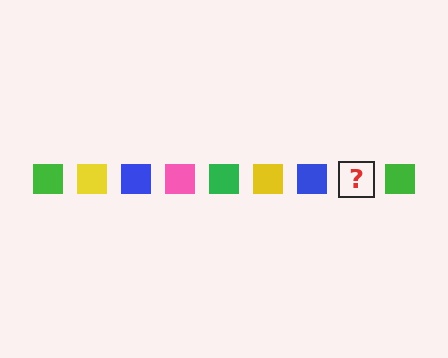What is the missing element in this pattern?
The missing element is a pink square.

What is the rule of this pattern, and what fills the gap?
The rule is that the pattern cycles through green, yellow, blue, pink squares. The gap should be filled with a pink square.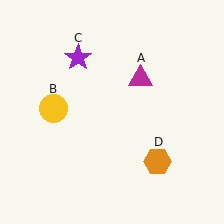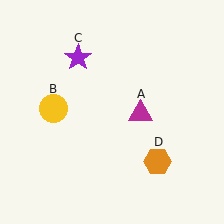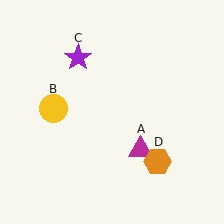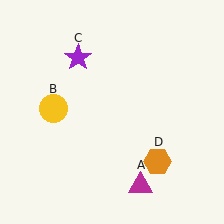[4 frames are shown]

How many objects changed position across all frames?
1 object changed position: magenta triangle (object A).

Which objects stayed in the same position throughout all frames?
Yellow circle (object B) and purple star (object C) and orange hexagon (object D) remained stationary.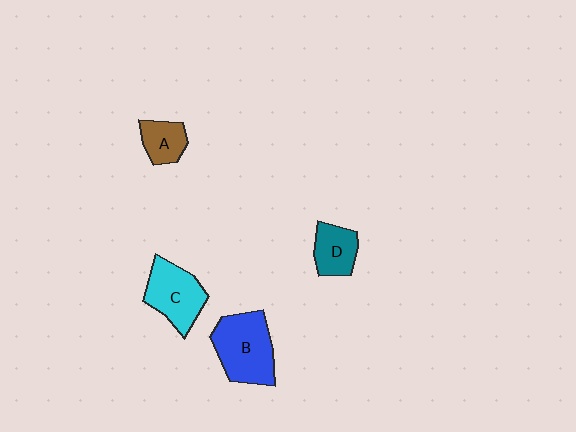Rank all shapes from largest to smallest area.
From largest to smallest: B (blue), C (cyan), D (teal), A (brown).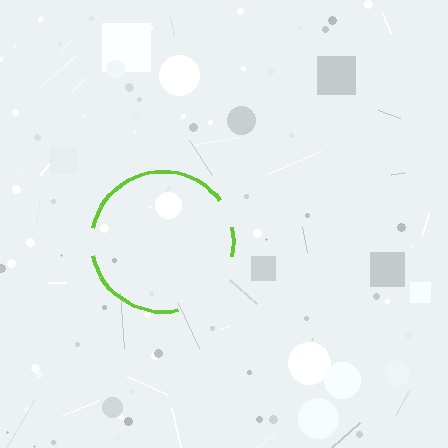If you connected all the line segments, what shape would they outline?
They would outline a circle.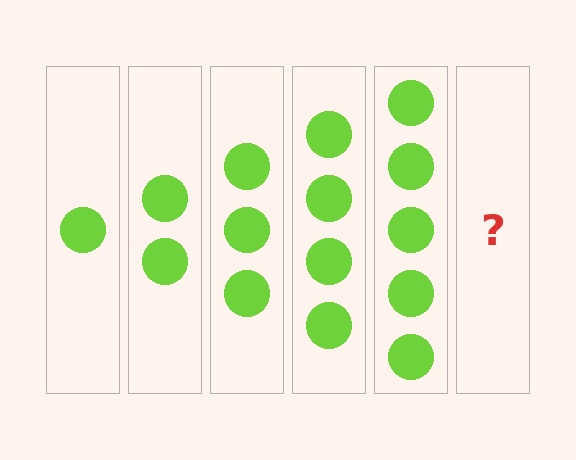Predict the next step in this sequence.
The next step is 6 circles.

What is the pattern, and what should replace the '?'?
The pattern is that each step adds one more circle. The '?' should be 6 circles.